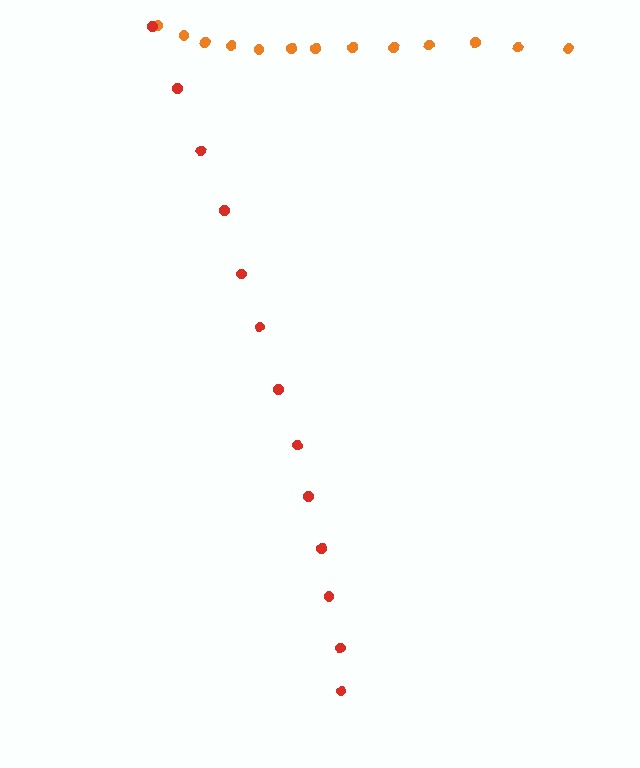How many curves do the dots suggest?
There are 2 distinct paths.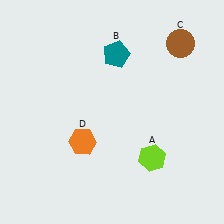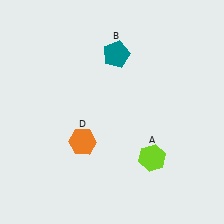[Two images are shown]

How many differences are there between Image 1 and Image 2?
There is 1 difference between the two images.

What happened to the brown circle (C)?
The brown circle (C) was removed in Image 2. It was in the top-right area of Image 1.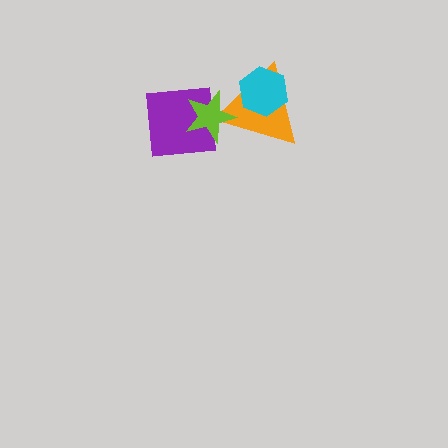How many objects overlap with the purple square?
1 object overlaps with the purple square.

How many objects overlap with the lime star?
2 objects overlap with the lime star.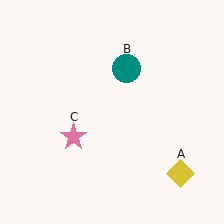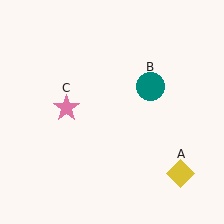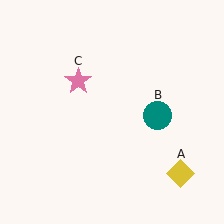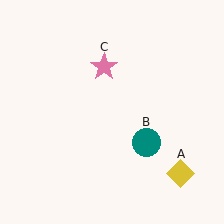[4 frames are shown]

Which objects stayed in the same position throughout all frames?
Yellow diamond (object A) remained stationary.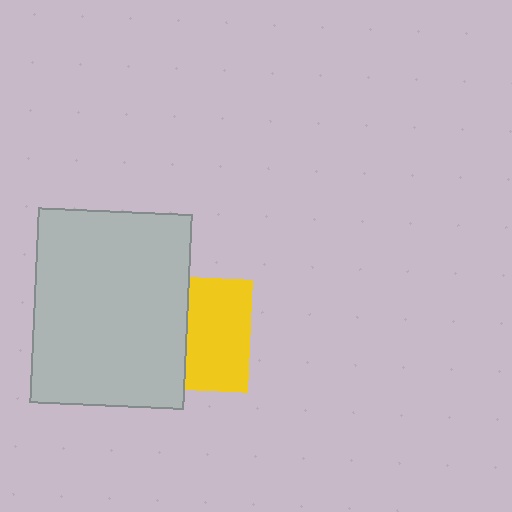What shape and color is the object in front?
The object in front is a light gray rectangle.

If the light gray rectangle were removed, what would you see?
You would see the complete yellow square.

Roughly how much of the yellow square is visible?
About half of it is visible (roughly 55%).